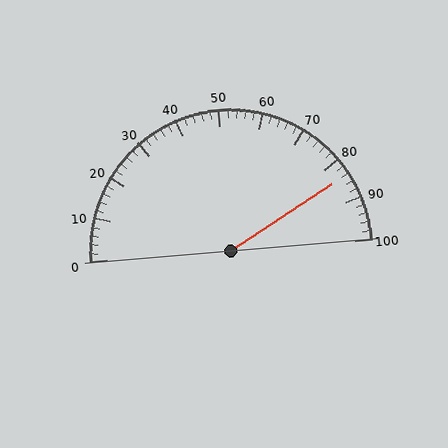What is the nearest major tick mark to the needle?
The nearest major tick mark is 80.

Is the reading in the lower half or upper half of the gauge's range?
The reading is in the upper half of the range (0 to 100).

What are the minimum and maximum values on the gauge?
The gauge ranges from 0 to 100.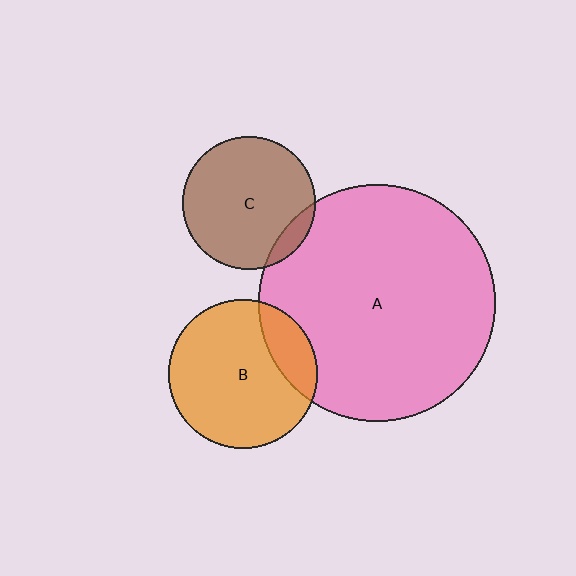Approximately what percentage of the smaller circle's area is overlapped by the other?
Approximately 10%.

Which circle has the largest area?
Circle A (pink).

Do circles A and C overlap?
Yes.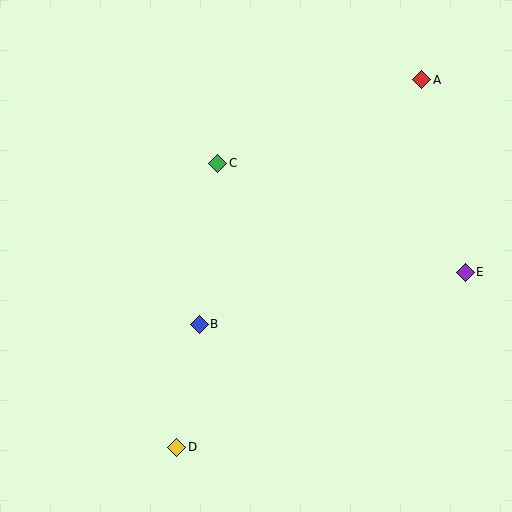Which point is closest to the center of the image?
Point B at (199, 324) is closest to the center.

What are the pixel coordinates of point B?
Point B is at (199, 324).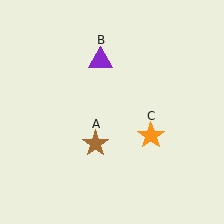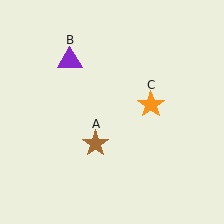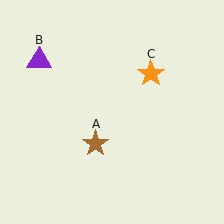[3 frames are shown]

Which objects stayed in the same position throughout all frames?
Brown star (object A) remained stationary.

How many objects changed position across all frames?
2 objects changed position: purple triangle (object B), orange star (object C).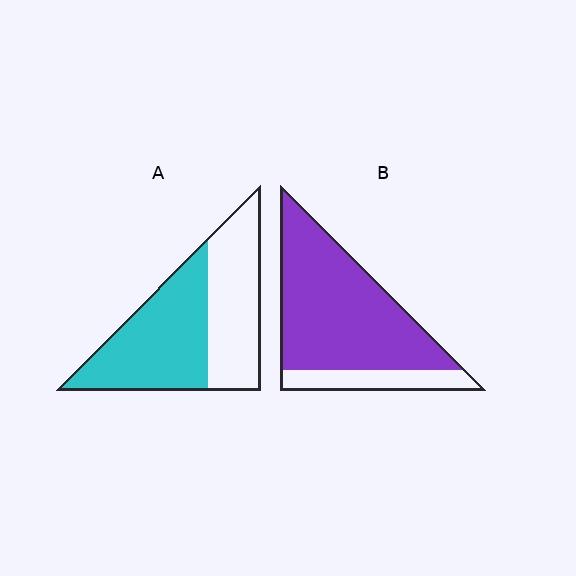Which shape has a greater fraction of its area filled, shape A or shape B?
Shape B.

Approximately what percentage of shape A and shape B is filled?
A is approximately 55% and B is approximately 80%.